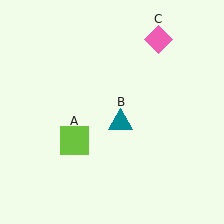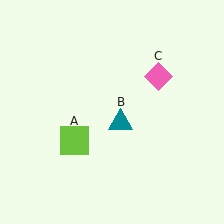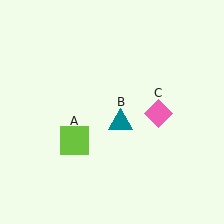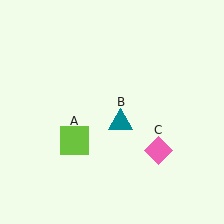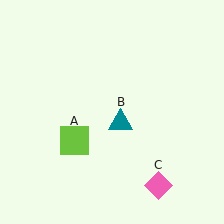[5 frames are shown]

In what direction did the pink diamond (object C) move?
The pink diamond (object C) moved down.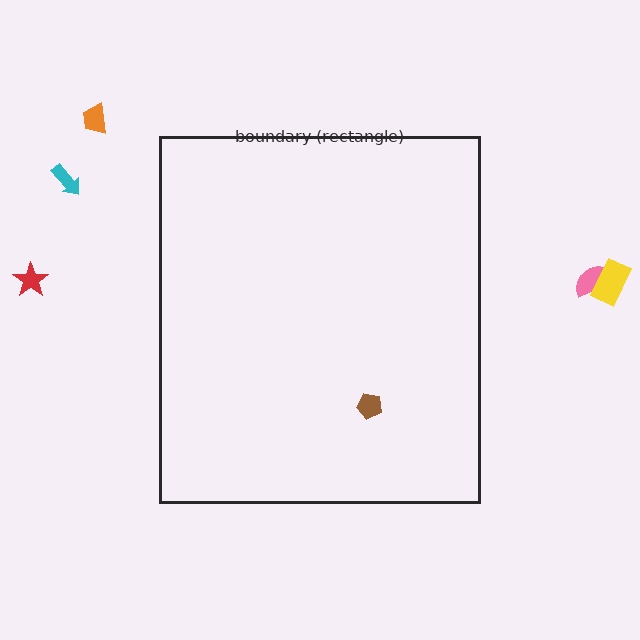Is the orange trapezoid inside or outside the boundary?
Outside.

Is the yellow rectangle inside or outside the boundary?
Outside.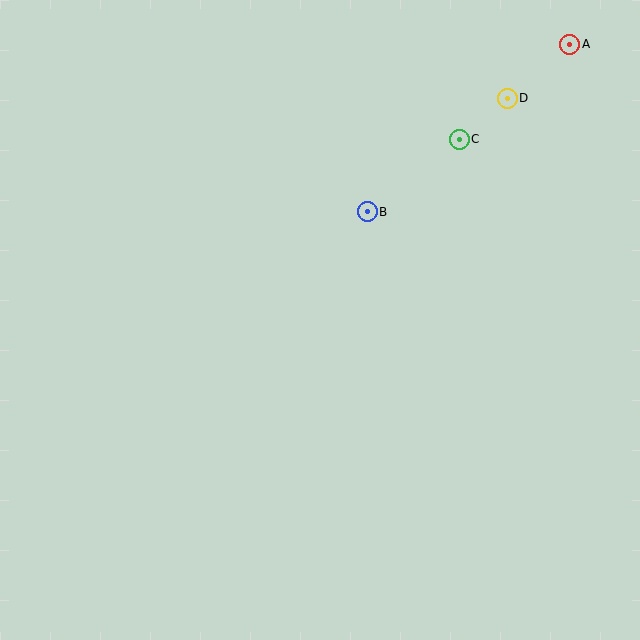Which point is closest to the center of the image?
Point B at (367, 212) is closest to the center.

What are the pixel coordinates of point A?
Point A is at (570, 44).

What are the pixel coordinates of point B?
Point B is at (367, 212).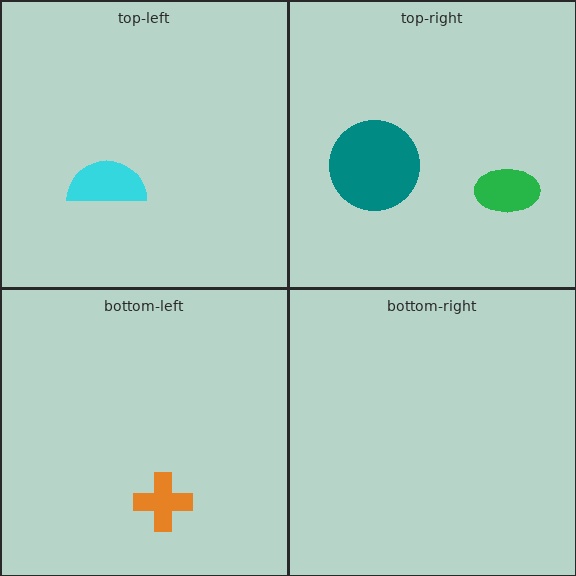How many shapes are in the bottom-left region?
1.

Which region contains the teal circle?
The top-right region.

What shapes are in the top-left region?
The cyan semicircle.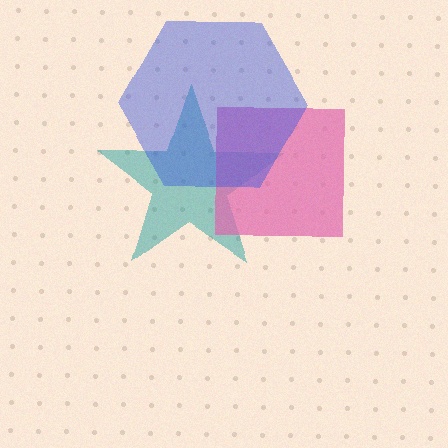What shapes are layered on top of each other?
The layered shapes are: a teal star, a pink square, a blue hexagon.